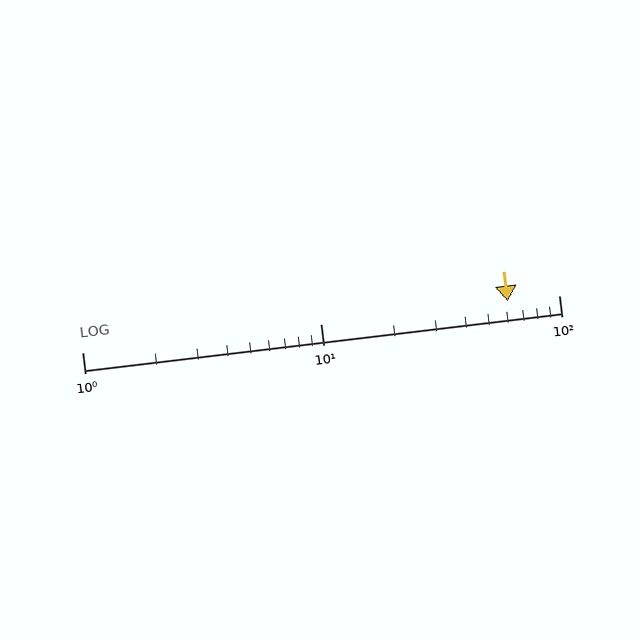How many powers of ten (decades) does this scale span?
The scale spans 2 decades, from 1 to 100.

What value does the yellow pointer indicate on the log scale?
The pointer indicates approximately 61.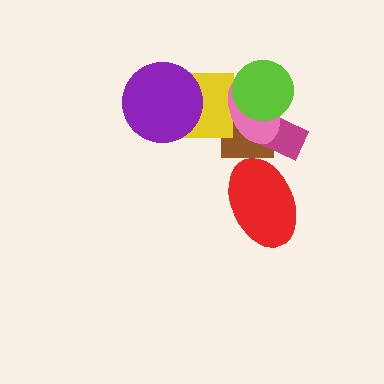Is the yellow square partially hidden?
Yes, it is partially covered by another shape.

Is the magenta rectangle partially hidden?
Yes, it is partially covered by another shape.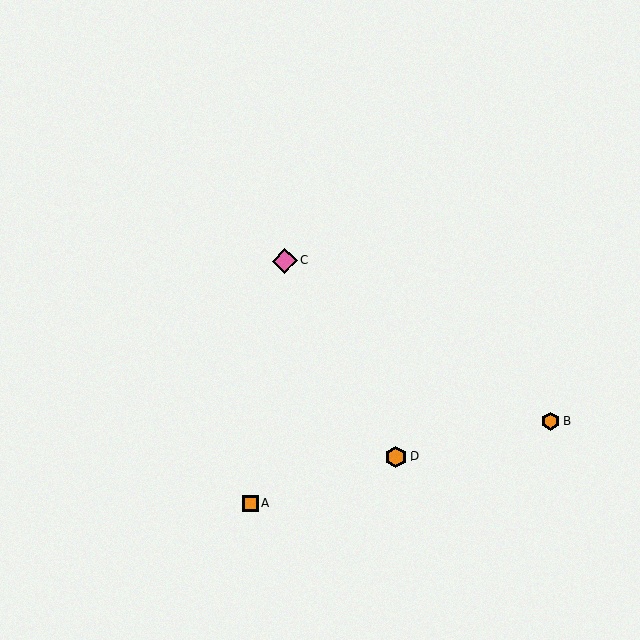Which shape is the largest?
The pink diamond (labeled C) is the largest.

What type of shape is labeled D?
Shape D is an orange hexagon.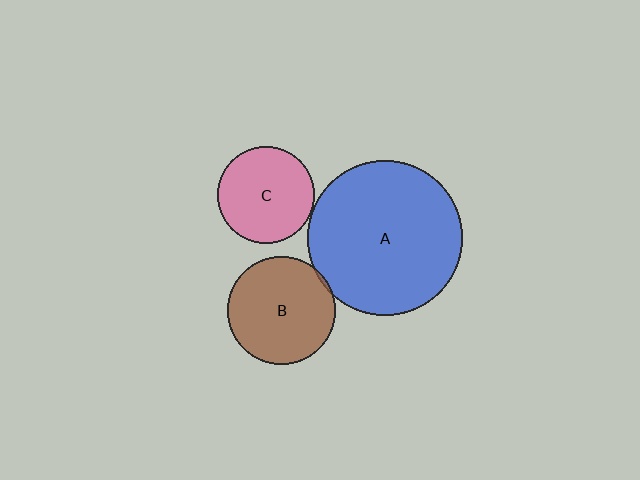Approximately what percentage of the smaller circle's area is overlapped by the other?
Approximately 5%.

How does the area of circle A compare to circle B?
Approximately 2.1 times.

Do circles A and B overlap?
Yes.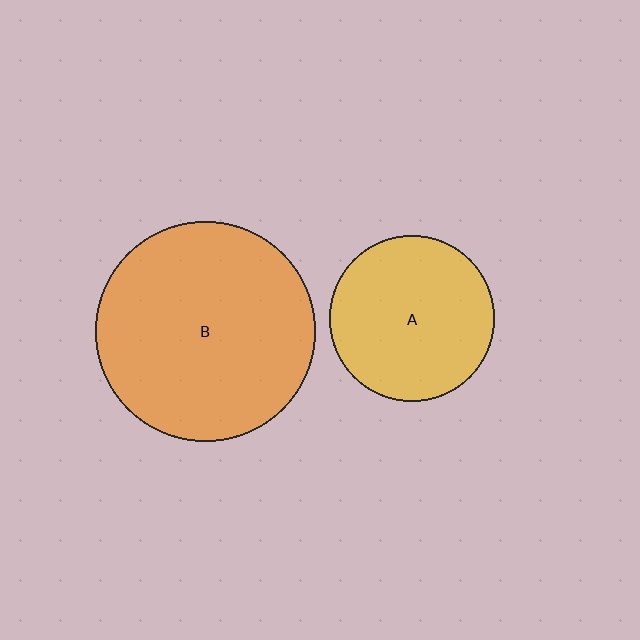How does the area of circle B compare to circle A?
Approximately 1.8 times.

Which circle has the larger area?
Circle B (orange).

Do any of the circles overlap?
No, none of the circles overlap.